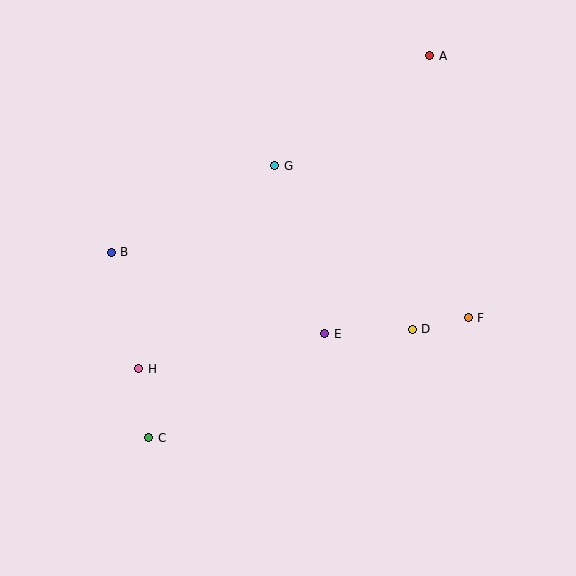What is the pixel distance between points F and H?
The distance between F and H is 333 pixels.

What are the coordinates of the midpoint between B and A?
The midpoint between B and A is at (271, 154).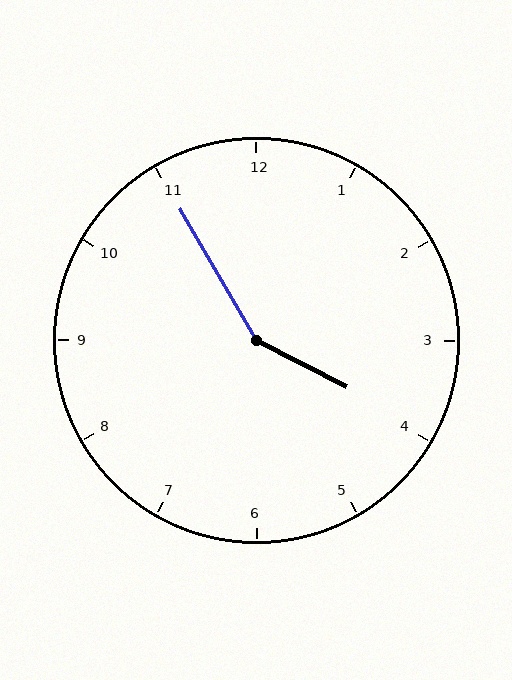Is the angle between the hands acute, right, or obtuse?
It is obtuse.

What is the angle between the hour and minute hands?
Approximately 148 degrees.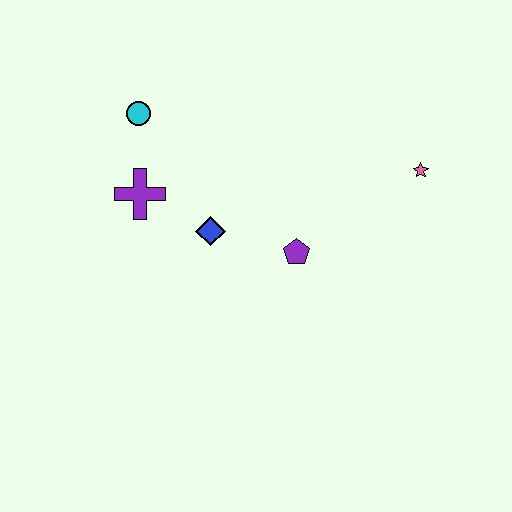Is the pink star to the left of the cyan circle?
No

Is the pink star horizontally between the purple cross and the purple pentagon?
No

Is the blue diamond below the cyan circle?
Yes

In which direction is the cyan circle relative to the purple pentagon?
The cyan circle is to the left of the purple pentagon.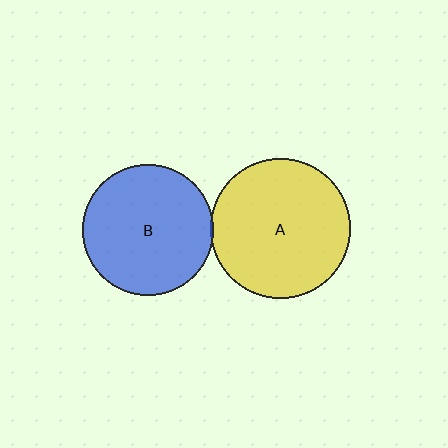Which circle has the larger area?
Circle A (yellow).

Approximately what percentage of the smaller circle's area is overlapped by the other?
Approximately 5%.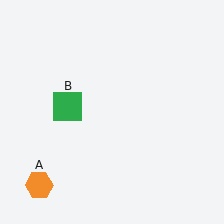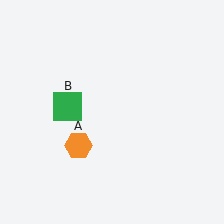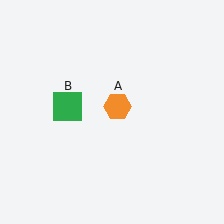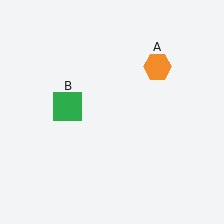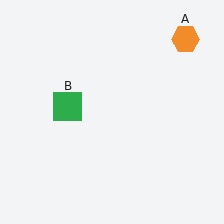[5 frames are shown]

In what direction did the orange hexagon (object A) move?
The orange hexagon (object A) moved up and to the right.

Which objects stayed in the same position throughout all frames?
Green square (object B) remained stationary.